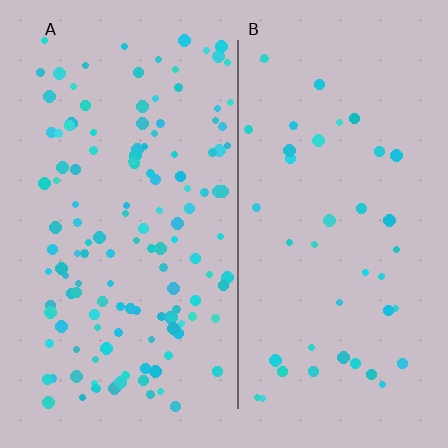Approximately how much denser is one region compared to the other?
Approximately 3.3× — region A over region B.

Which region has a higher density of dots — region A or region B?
A (the left).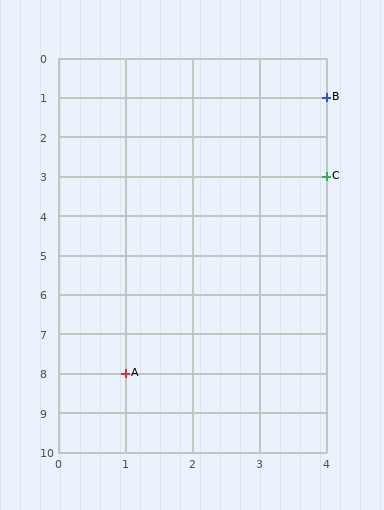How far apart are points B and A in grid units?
Points B and A are 3 columns and 7 rows apart (about 7.6 grid units diagonally).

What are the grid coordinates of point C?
Point C is at grid coordinates (4, 3).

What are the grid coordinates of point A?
Point A is at grid coordinates (1, 8).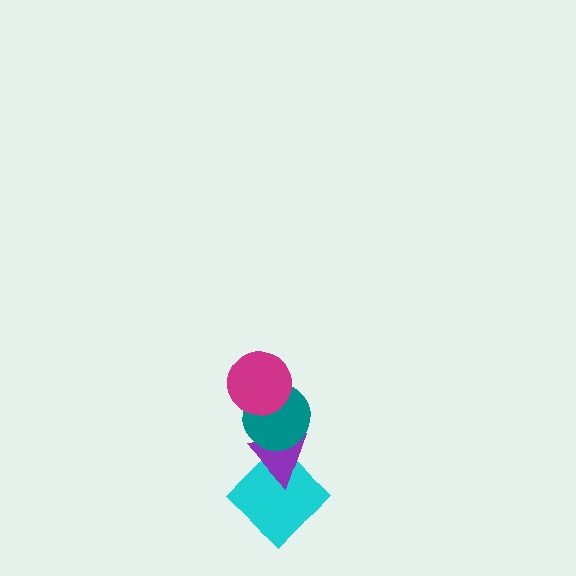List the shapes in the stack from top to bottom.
From top to bottom: the magenta circle, the teal circle, the purple triangle, the cyan diamond.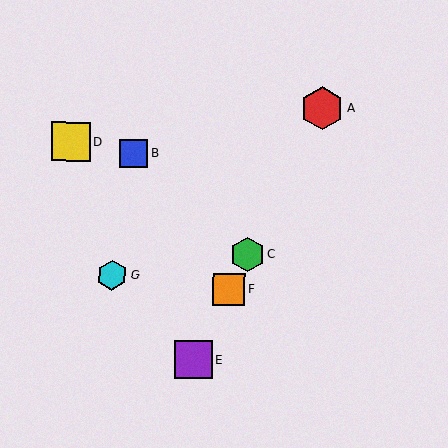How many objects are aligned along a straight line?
4 objects (A, C, E, F) are aligned along a straight line.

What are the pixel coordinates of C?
Object C is at (247, 255).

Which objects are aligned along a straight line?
Objects A, C, E, F are aligned along a straight line.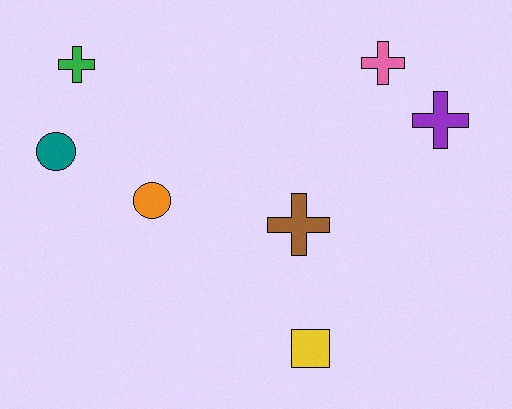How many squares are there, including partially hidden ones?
There is 1 square.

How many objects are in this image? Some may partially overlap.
There are 7 objects.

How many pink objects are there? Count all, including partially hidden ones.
There is 1 pink object.